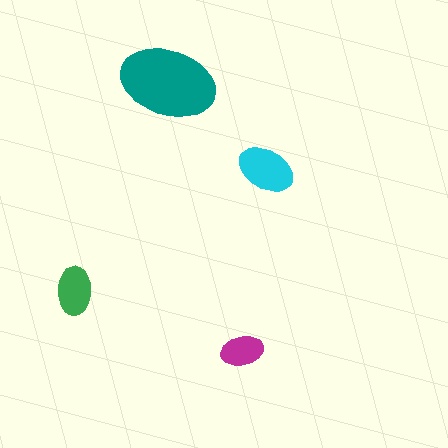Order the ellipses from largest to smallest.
the teal one, the cyan one, the green one, the magenta one.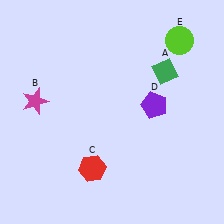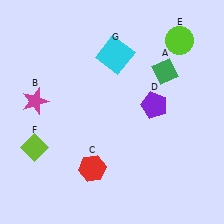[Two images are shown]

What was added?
A lime diamond (F), a cyan square (G) were added in Image 2.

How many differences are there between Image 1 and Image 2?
There are 2 differences between the two images.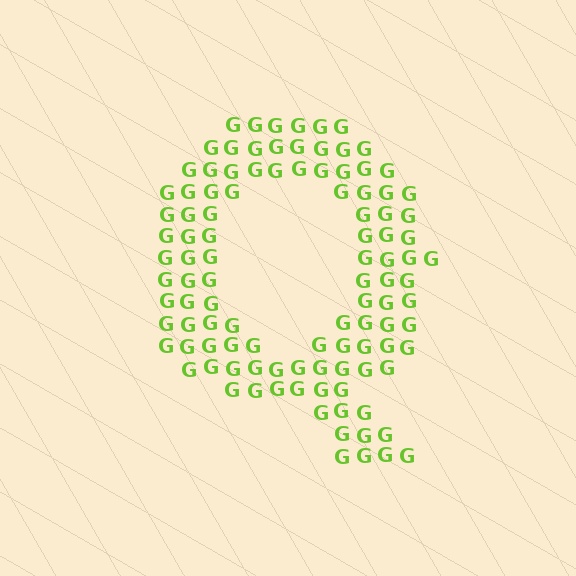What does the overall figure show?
The overall figure shows the letter Q.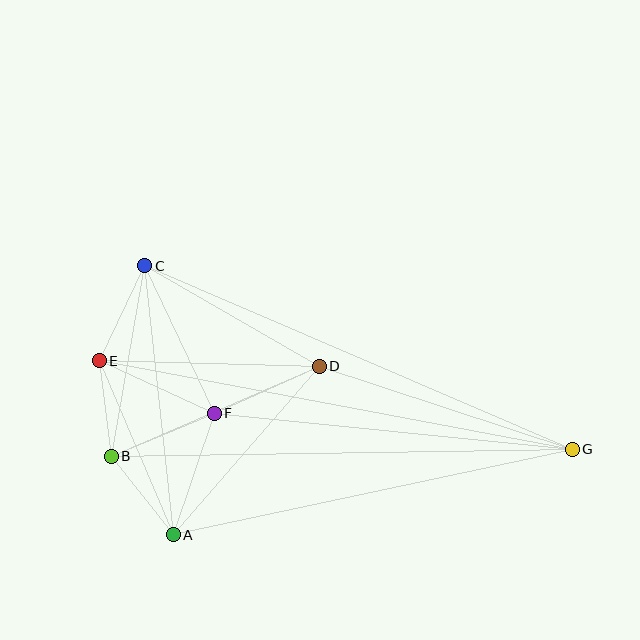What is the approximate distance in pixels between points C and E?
The distance between C and E is approximately 105 pixels.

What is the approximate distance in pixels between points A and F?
The distance between A and F is approximately 128 pixels.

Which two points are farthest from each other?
Points E and G are farthest from each other.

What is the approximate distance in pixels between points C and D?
The distance between C and D is approximately 202 pixels.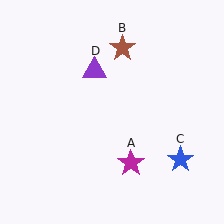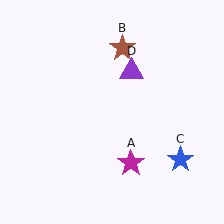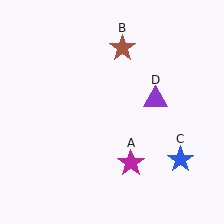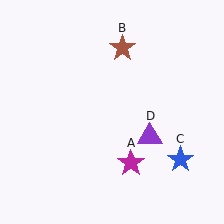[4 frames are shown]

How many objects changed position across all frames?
1 object changed position: purple triangle (object D).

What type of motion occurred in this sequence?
The purple triangle (object D) rotated clockwise around the center of the scene.